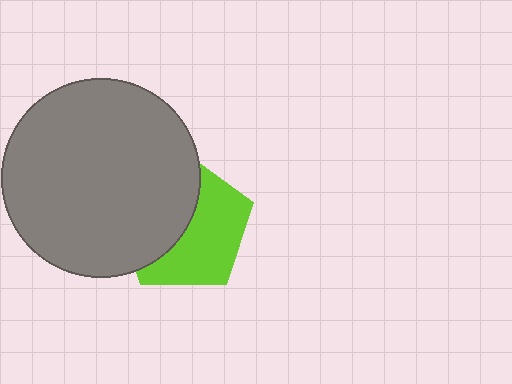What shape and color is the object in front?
The object in front is a gray circle.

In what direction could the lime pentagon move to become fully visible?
The lime pentagon could move right. That would shift it out from behind the gray circle entirely.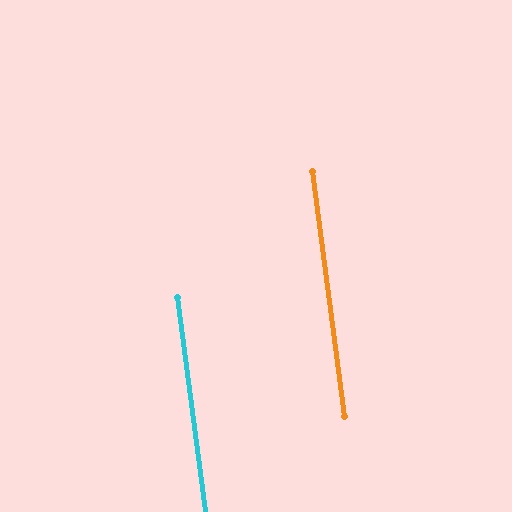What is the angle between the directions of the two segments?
Approximately 0 degrees.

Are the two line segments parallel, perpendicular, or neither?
Parallel — their directions differ by only 0.1°.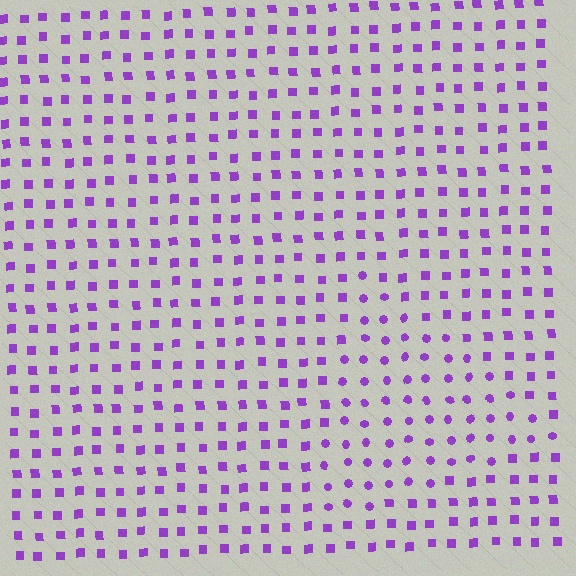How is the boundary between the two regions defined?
The boundary is defined by a change in element shape: circles inside vs. squares outside. All elements share the same color and spacing.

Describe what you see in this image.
The image is filled with small purple elements arranged in a uniform grid. A triangle-shaped region contains circles, while the surrounding area contains squares. The boundary is defined purely by the change in element shape.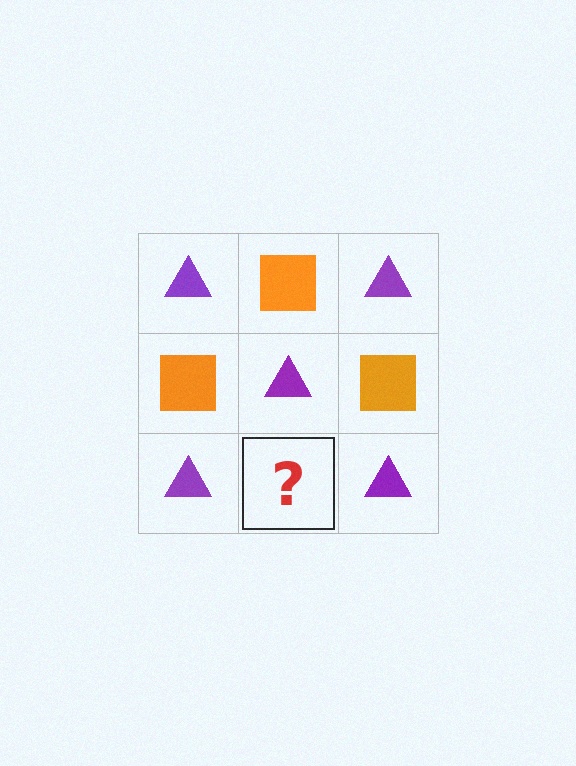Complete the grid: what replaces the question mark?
The question mark should be replaced with an orange square.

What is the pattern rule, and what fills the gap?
The rule is that it alternates purple triangle and orange square in a checkerboard pattern. The gap should be filled with an orange square.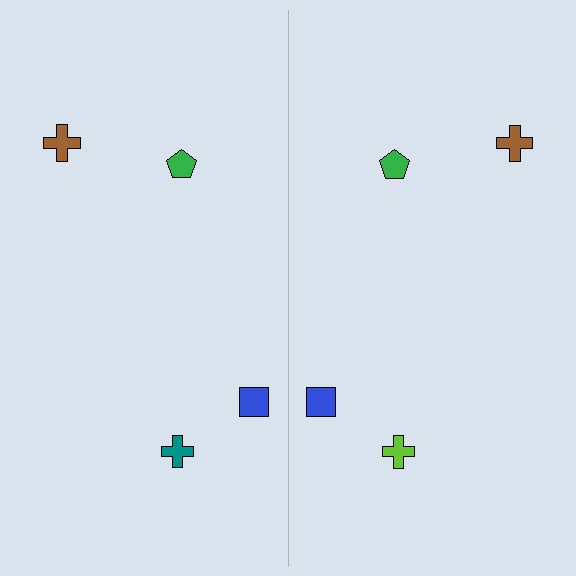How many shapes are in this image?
There are 8 shapes in this image.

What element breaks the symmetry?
The lime cross on the right side breaks the symmetry — its mirror counterpart is teal.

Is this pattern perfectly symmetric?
No, the pattern is not perfectly symmetric. The lime cross on the right side breaks the symmetry — its mirror counterpart is teal.